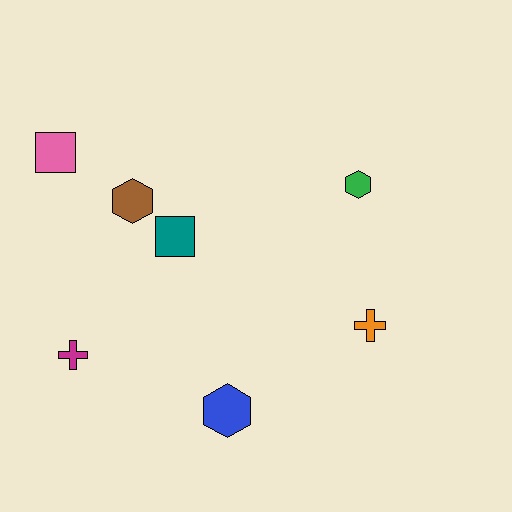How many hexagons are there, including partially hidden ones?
There are 3 hexagons.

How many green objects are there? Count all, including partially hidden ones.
There is 1 green object.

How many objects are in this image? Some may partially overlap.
There are 7 objects.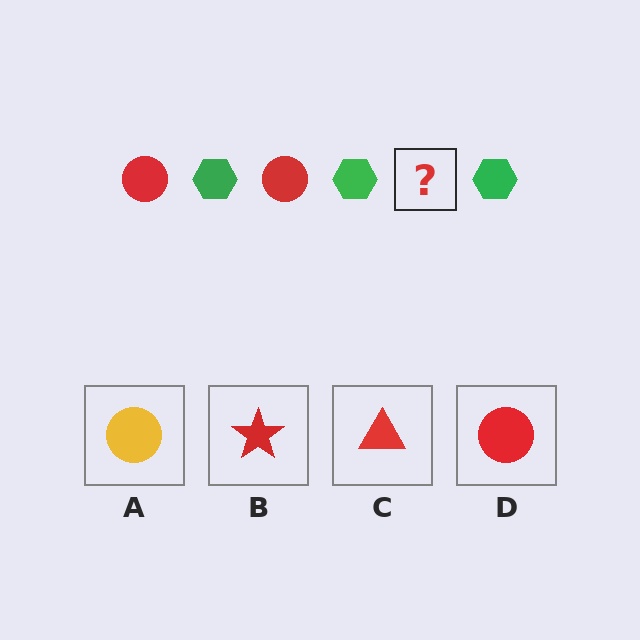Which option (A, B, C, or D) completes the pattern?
D.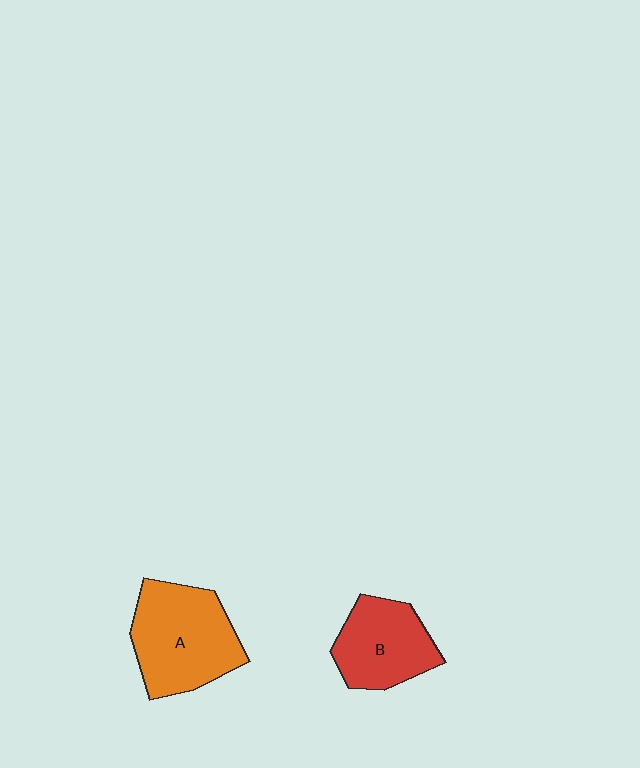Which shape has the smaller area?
Shape B (red).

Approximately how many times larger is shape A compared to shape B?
Approximately 1.3 times.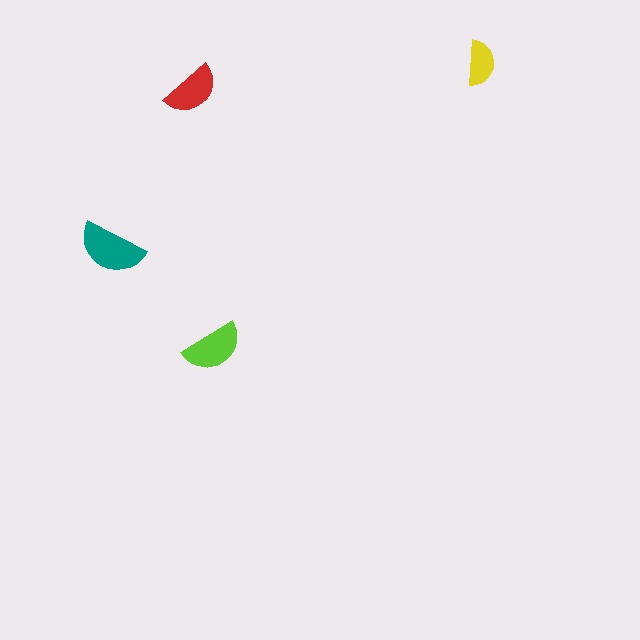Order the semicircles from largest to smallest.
the teal one, the lime one, the red one, the yellow one.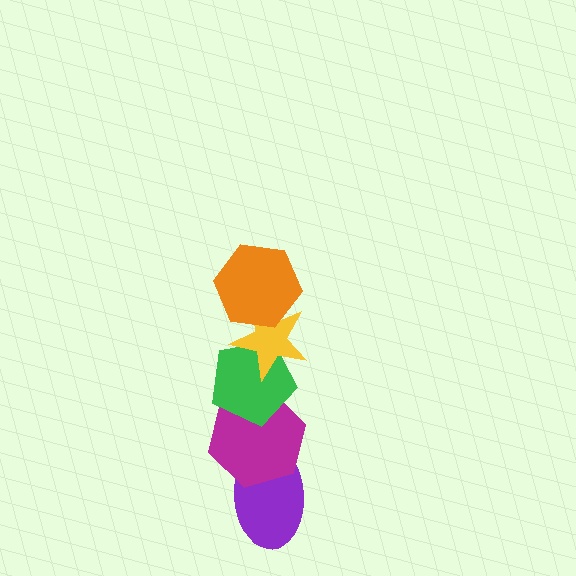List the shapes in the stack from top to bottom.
From top to bottom: the orange hexagon, the yellow star, the green pentagon, the magenta hexagon, the purple ellipse.